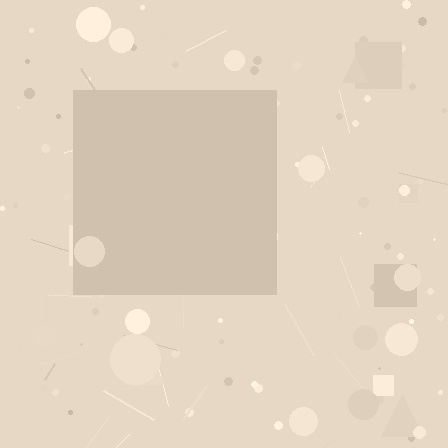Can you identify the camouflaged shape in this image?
The camouflaged shape is a square.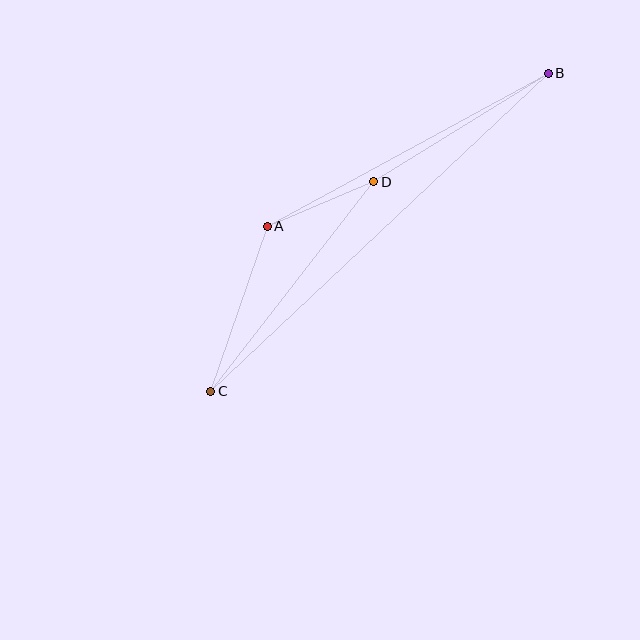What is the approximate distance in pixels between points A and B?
The distance between A and B is approximately 320 pixels.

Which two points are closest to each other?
Points A and D are closest to each other.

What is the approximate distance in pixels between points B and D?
The distance between B and D is approximately 205 pixels.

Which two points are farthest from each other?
Points B and C are farthest from each other.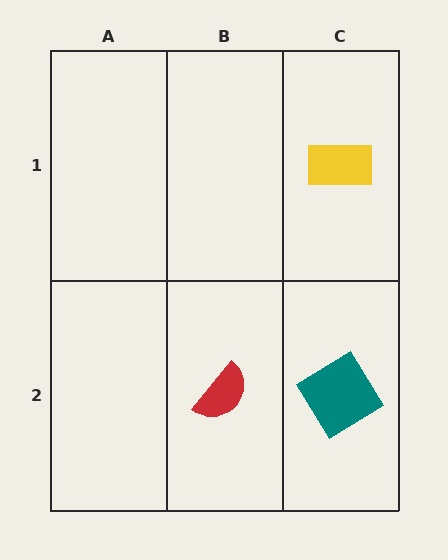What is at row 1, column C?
A yellow rectangle.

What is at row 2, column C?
A teal diamond.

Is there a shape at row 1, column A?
No, that cell is empty.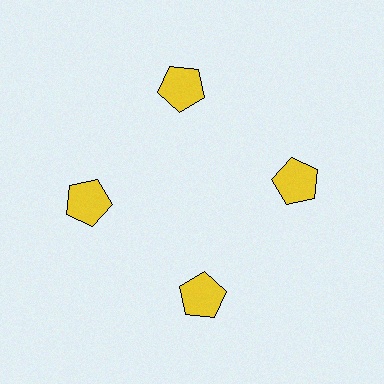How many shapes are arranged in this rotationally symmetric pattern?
There are 4 shapes, arranged in 4 groups of 1.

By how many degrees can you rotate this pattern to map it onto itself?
The pattern maps onto itself every 90 degrees of rotation.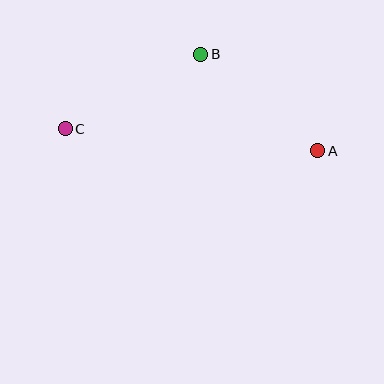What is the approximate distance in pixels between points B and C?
The distance between B and C is approximately 155 pixels.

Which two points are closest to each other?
Points A and B are closest to each other.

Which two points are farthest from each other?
Points A and C are farthest from each other.